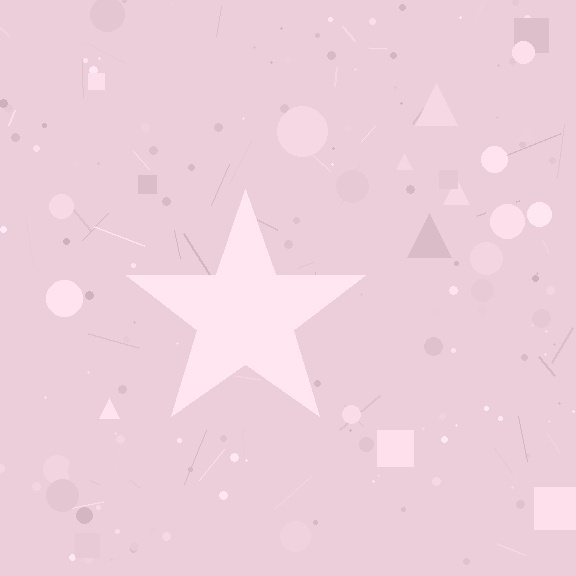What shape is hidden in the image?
A star is hidden in the image.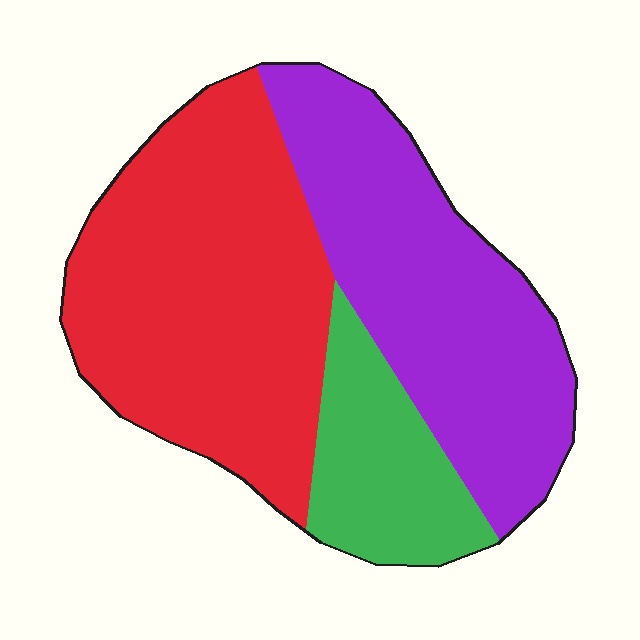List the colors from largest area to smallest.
From largest to smallest: red, purple, green.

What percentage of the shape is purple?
Purple takes up between a quarter and a half of the shape.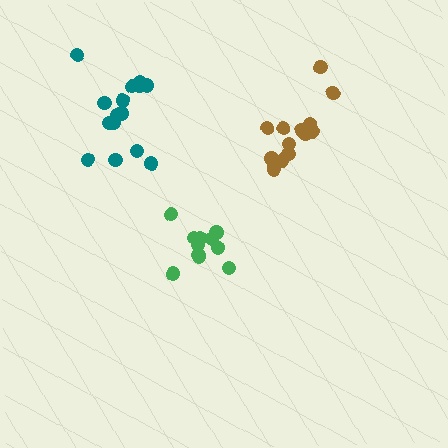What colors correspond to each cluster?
The clusters are colored: teal, green, brown.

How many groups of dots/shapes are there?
There are 3 groups.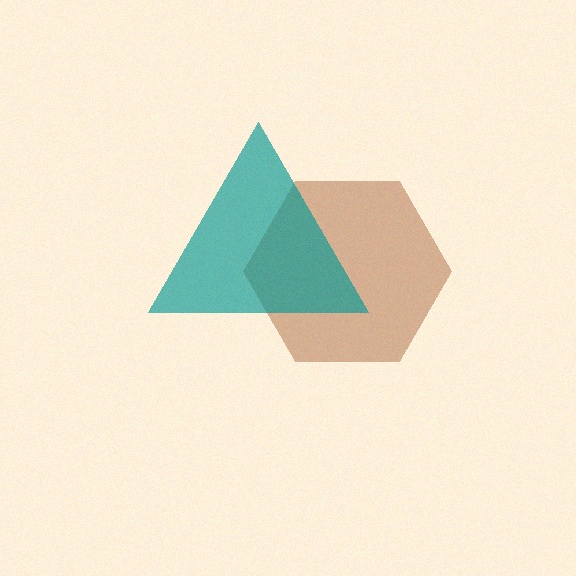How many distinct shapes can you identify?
There are 2 distinct shapes: a brown hexagon, a teal triangle.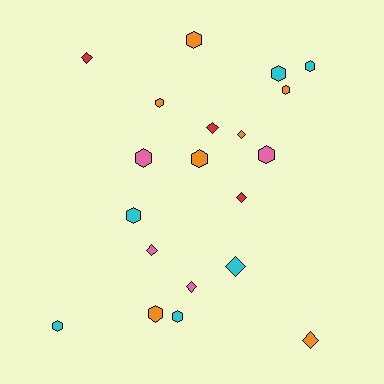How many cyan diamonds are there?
There is 1 cyan diamond.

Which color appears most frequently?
Orange, with 7 objects.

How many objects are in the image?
There are 20 objects.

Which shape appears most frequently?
Hexagon, with 12 objects.